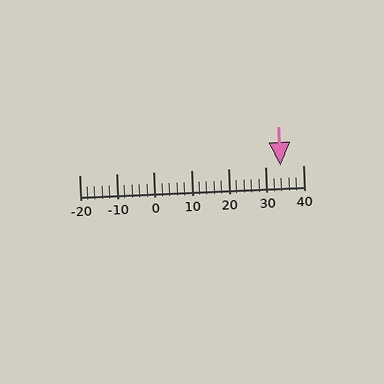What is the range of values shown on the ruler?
The ruler shows values from -20 to 40.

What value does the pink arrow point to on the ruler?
The pink arrow points to approximately 34.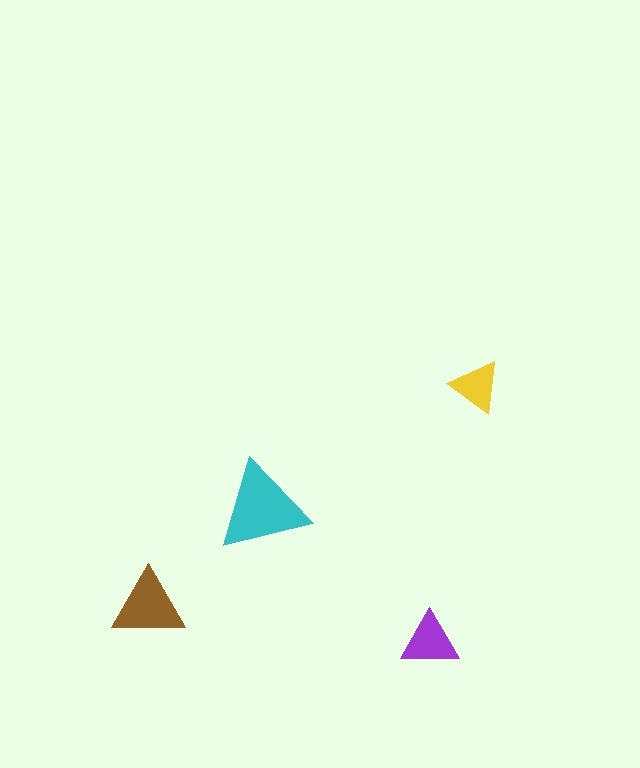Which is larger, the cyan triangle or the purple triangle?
The cyan one.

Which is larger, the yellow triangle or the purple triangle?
The purple one.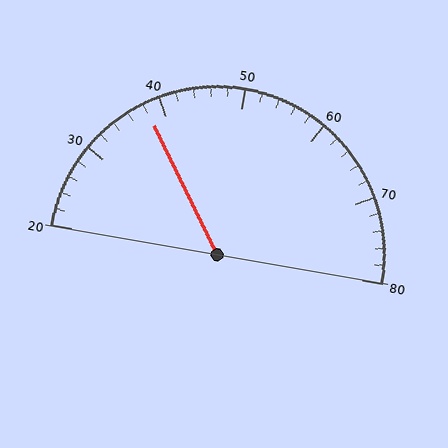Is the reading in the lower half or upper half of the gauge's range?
The reading is in the lower half of the range (20 to 80).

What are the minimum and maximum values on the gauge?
The gauge ranges from 20 to 80.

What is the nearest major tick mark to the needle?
The nearest major tick mark is 40.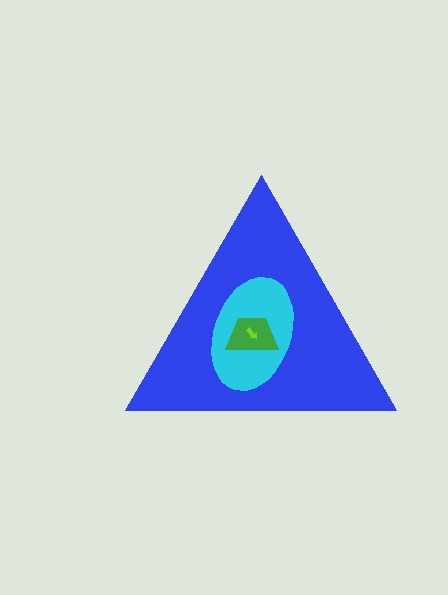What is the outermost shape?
The blue triangle.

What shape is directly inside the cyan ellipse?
The green trapezoid.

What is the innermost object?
The lime arrow.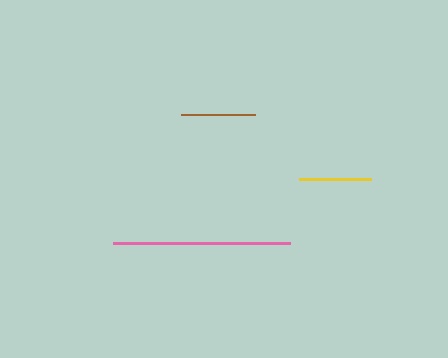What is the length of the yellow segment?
The yellow segment is approximately 72 pixels long.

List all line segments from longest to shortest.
From longest to shortest: pink, brown, yellow.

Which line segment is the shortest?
The yellow line is the shortest at approximately 72 pixels.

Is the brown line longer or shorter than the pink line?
The pink line is longer than the brown line.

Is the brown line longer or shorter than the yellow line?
The brown line is longer than the yellow line.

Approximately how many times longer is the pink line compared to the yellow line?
The pink line is approximately 2.5 times the length of the yellow line.